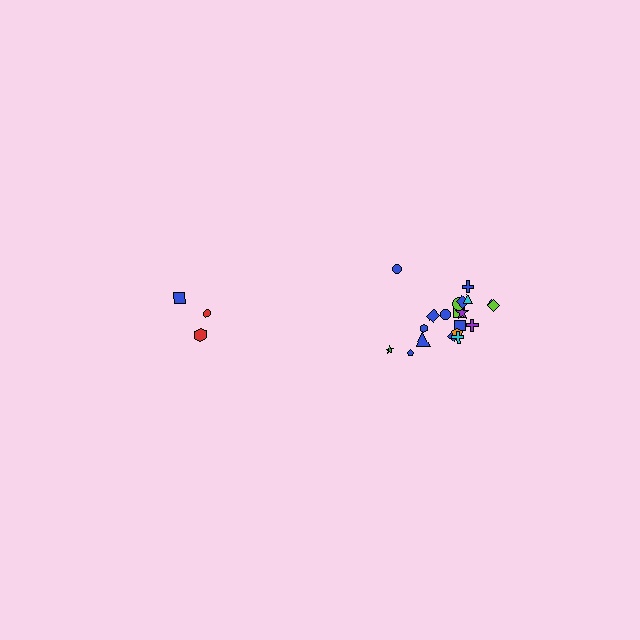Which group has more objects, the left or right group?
The right group.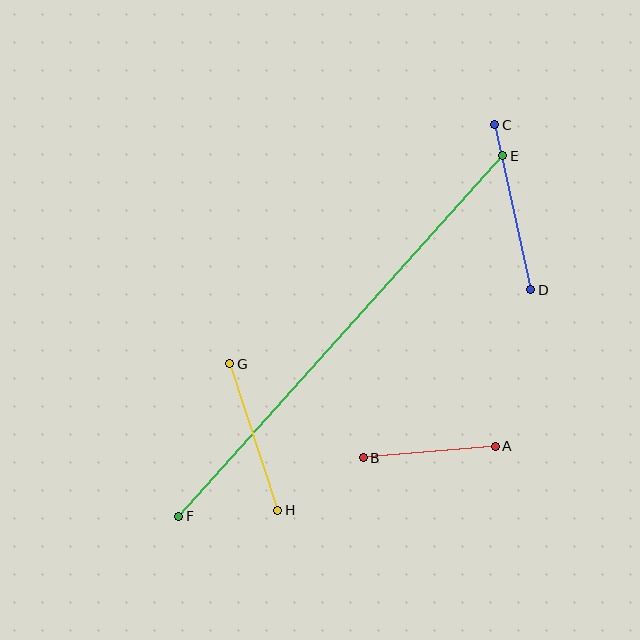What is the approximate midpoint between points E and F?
The midpoint is at approximately (341, 336) pixels.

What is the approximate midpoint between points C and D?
The midpoint is at approximately (513, 207) pixels.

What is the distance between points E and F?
The distance is approximately 485 pixels.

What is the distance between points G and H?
The distance is approximately 154 pixels.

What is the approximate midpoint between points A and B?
The midpoint is at approximately (429, 452) pixels.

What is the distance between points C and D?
The distance is approximately 169 pixels.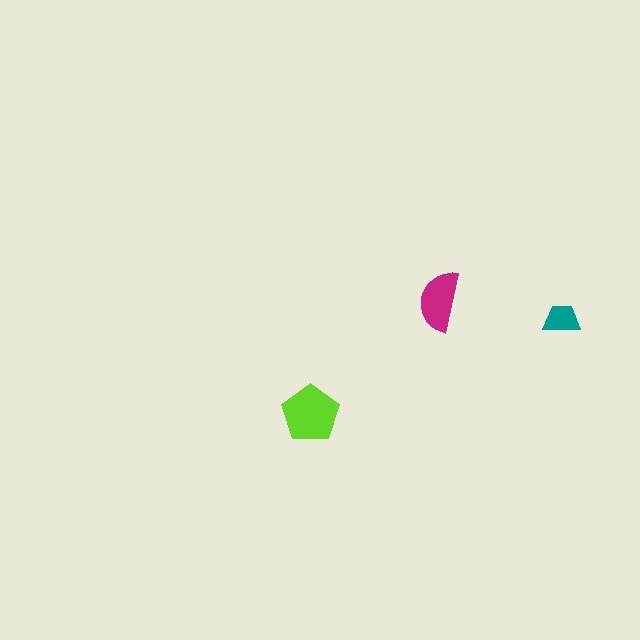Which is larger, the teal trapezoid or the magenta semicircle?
The magenta semicircle.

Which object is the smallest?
The teal trapezoid.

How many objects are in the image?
There are 3 objects in the image.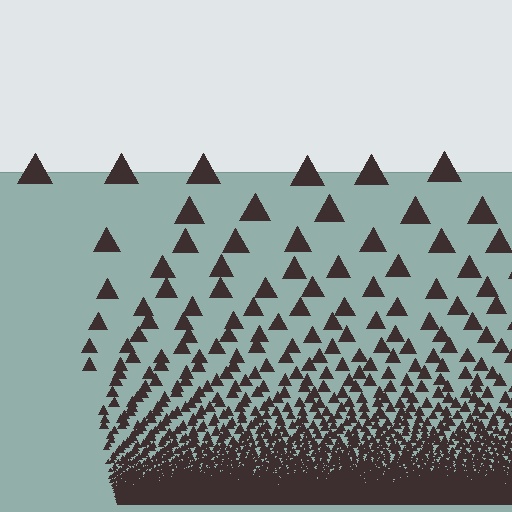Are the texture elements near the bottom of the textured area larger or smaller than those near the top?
Smaller. The gradient is inverted — elements near the bottom are smaller and denser.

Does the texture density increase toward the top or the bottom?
Density increases toward the bottom.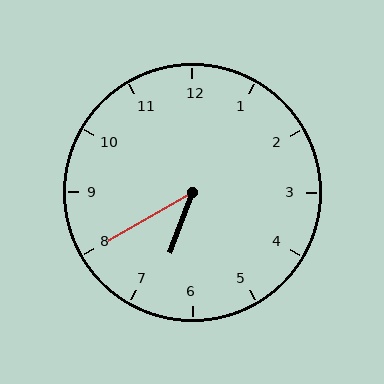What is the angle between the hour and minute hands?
Approximately 40 degrees.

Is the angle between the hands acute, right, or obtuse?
It is acute.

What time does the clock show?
6:40.